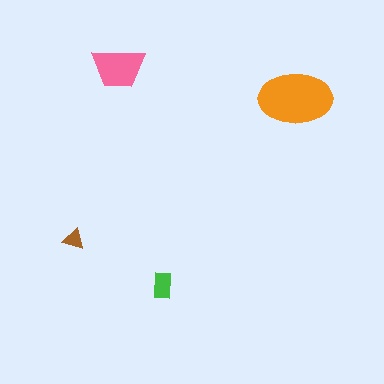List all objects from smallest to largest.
The brown triangle, the green rectangle, the pink trapezoid, the orange ellipse.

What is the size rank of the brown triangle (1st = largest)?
4th.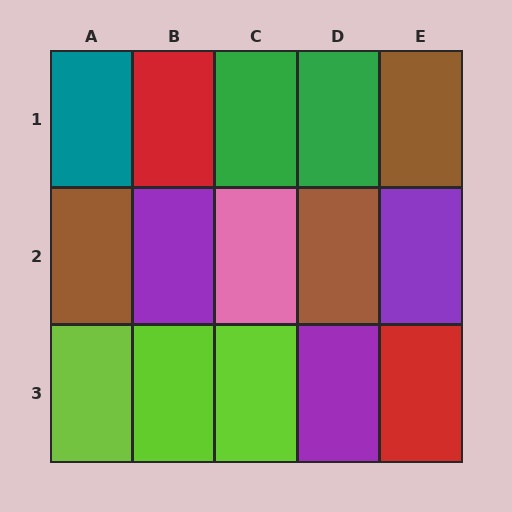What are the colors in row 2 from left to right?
Brown, purple, pink, brown, purple.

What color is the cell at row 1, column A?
Teal.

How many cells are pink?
1 cell is pink.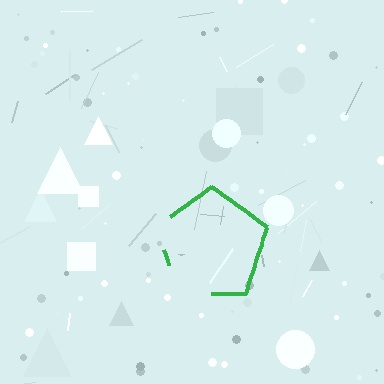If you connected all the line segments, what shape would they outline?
They would outline a pentagon.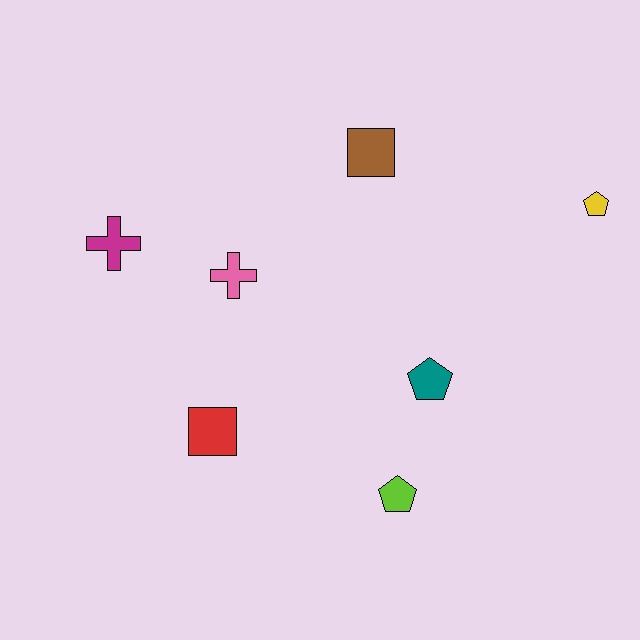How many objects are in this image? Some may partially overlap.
There are 7 objects.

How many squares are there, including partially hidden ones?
There are 2 squares.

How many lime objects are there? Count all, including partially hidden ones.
There is 1 lime object.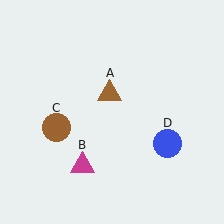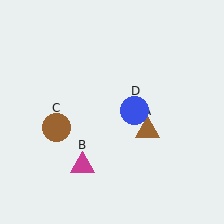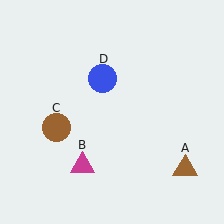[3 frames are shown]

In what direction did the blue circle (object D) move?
The blue circle (object D) moved up and to the left.